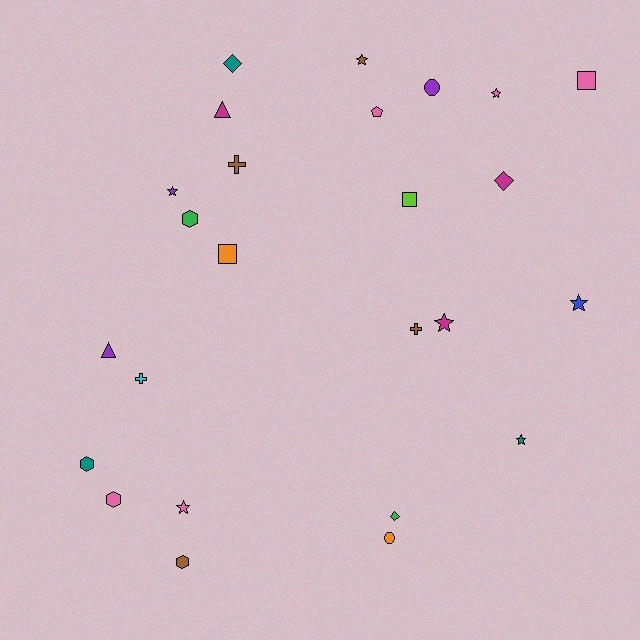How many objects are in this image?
There are 25 objects.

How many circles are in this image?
There are 2 circles.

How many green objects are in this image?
There are 2 green objects.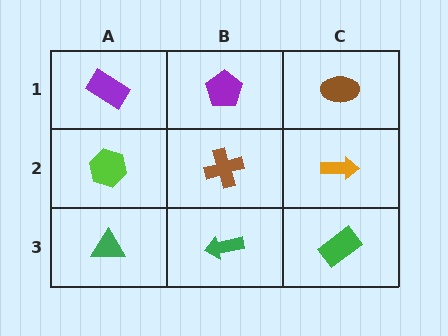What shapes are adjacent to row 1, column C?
An orange arrow (row 2, column C), a purple pentagon (row 1, column B).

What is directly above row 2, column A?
A purple rectangle.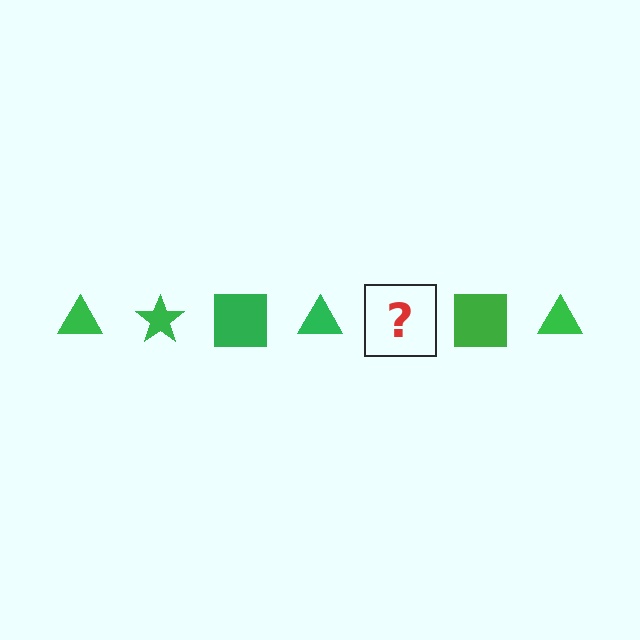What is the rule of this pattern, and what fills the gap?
The rule is that the pattern cycles through triangle, star, square shapes in green. The gap should be filled with a green star.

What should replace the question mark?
The question mark should be replaced with a green star.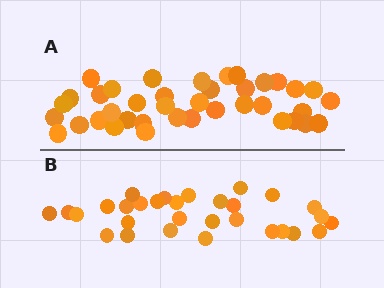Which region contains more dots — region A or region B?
Region A (the top region) has more dots.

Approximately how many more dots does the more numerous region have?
Region A has roughly 8 or so more dots than region B.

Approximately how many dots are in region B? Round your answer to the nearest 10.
About 30 dots.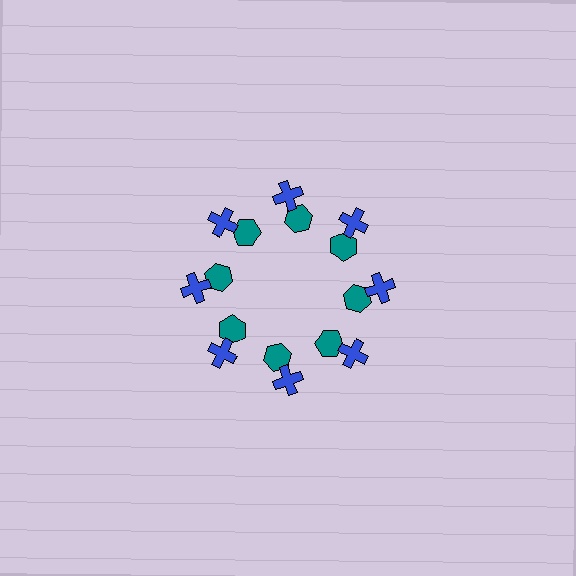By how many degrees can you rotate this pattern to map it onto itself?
The pattern maps onto itself every 45 degrees of rotation.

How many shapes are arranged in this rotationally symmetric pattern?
There are 16 shapes, arranged in 8 groups of 2.